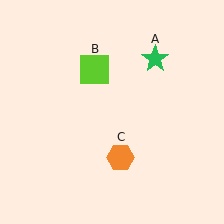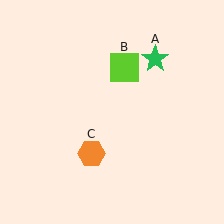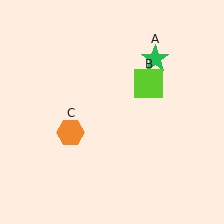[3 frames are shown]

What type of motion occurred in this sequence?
The lime square (object B), orange hexagon (object C) rotated clockwise around the center of the scene.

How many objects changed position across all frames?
2 objects changed position: lime square (object B), orange hexagon (object C).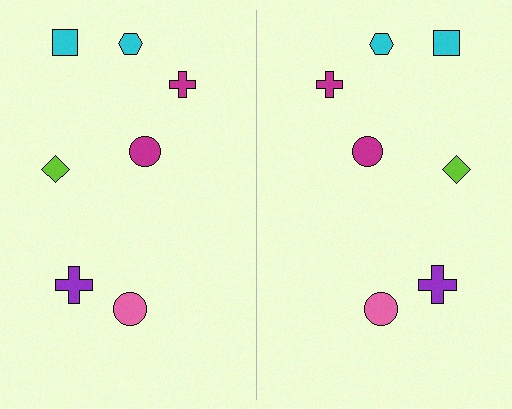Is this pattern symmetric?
Yes, this pattern has bilateral (reflection) symmetry.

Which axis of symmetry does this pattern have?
The pattern has a vertical axis of symmetry running through the center of the image.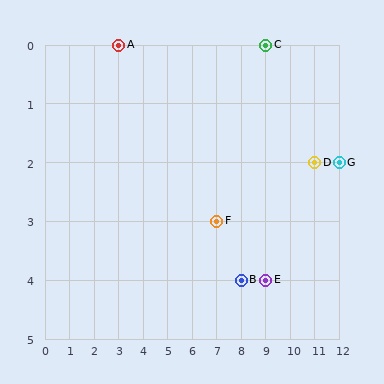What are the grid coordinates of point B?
Point B is at grid coordinates (8, 4).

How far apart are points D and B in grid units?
Points D and B are 3 columns and 2 rows apart (about 3.6 grid units diagonally).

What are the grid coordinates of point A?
Point A is at grid coordinates (3, 0).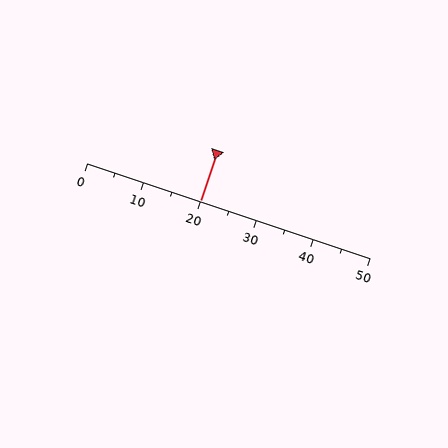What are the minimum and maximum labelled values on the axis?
The axis runs from 0 to 50.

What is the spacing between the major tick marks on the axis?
The major ticks are spaced 10 apart.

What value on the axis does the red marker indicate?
The marker indicates approximately 20.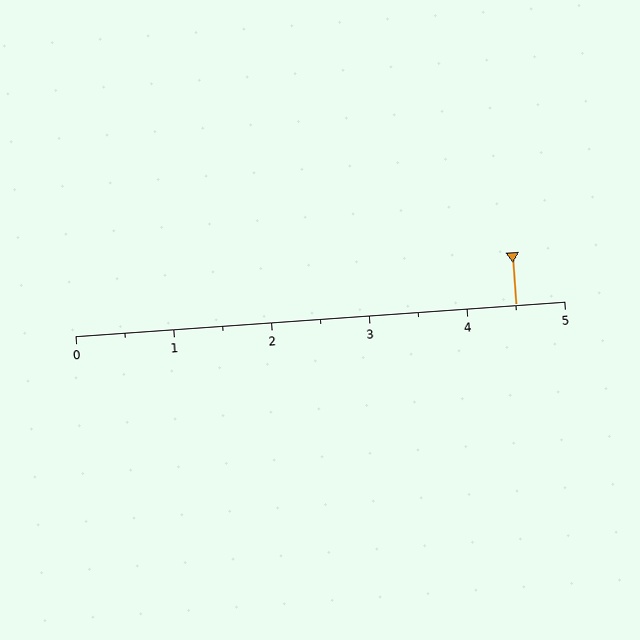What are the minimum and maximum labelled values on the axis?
The axis runs from 0 to 5.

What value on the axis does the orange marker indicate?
The marker indicates approximately 4.5.